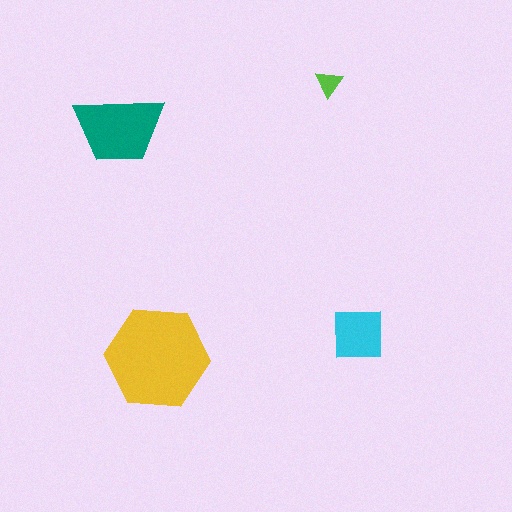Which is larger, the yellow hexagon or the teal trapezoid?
The yellow hexagon.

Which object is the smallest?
The lime triangle.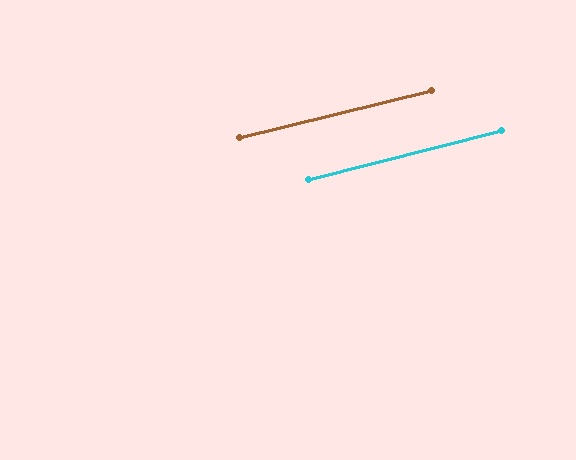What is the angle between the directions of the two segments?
Approximately 1 degree.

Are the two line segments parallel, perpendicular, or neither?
Parallel — their directions differ by only 0.7°.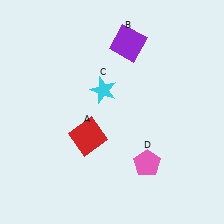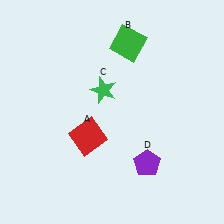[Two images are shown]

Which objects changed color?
B changed from purple to green. C changed from cyan to green. D changed from pink to purple.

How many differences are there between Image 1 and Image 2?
There are 3 differences between the two images.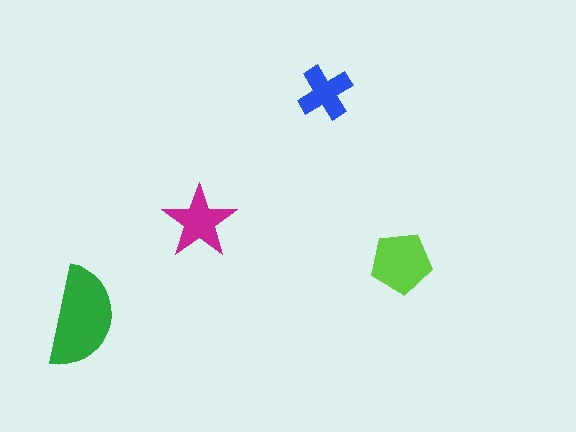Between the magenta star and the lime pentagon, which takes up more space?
The lime pentagon.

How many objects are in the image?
There are 4 objects in the image.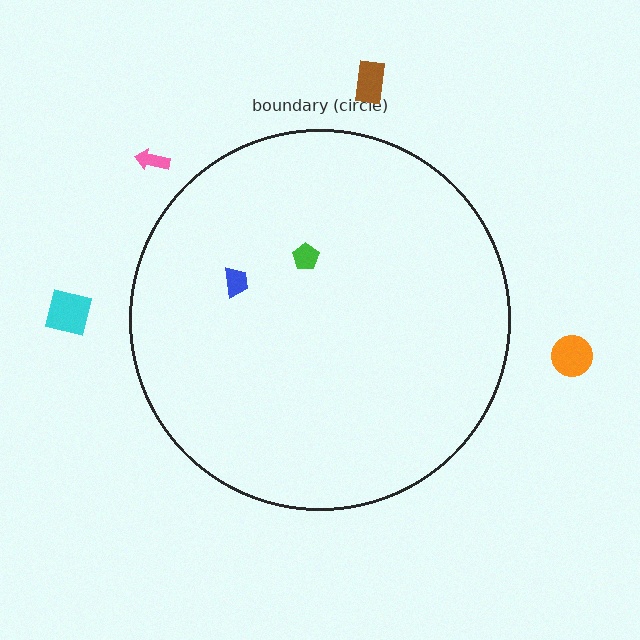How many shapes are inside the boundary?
2 inside, 4 outside.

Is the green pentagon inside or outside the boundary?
Inside.